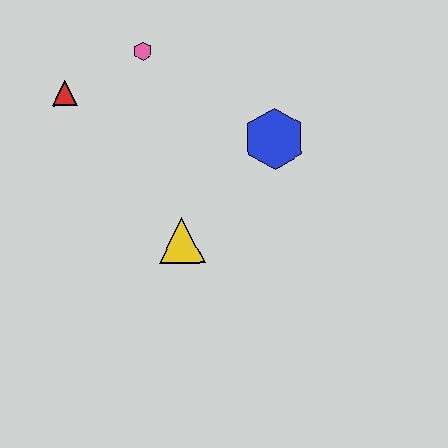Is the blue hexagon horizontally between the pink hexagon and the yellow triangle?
No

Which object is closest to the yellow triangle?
The blue hexagon is closest to the yellow triangle.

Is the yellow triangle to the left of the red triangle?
No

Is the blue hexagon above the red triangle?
No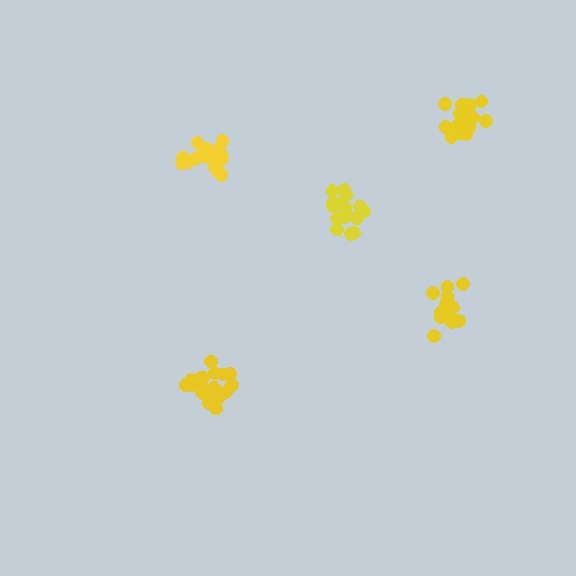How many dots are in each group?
Group 1: 15 dots, Group 2: 19 dots, Group 3: 19 dots, Group 4: 20 dots, Group 5: 16 dots (89 total).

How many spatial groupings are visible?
There are 5 spatial groupings.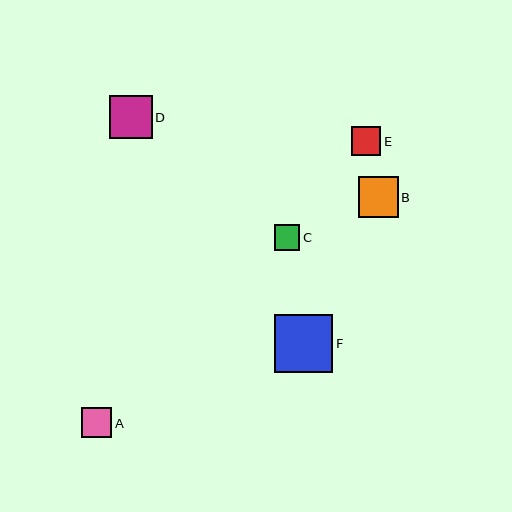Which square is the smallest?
Square C is the smallest with a size of approximately 25 pixels.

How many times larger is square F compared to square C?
Square F is approximately 2.3 times the size of square C.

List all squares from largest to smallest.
From largest to smallest: F, D, B, A, E, C.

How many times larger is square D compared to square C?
Square D is approximately 1.7 times the size of square C.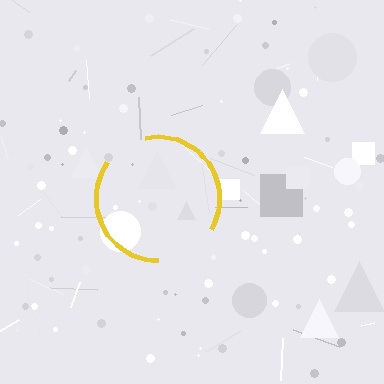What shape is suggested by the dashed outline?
The dashed outline suggests a circle.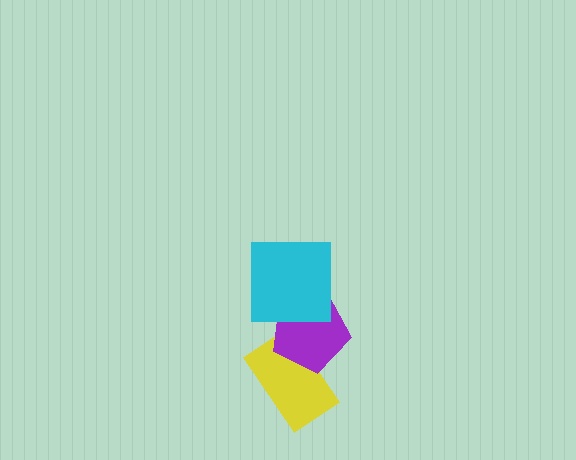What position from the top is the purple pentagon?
The purple pentagon is 2nd from the top.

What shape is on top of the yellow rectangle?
The purple pentagon is on top of the yellow rectangle.